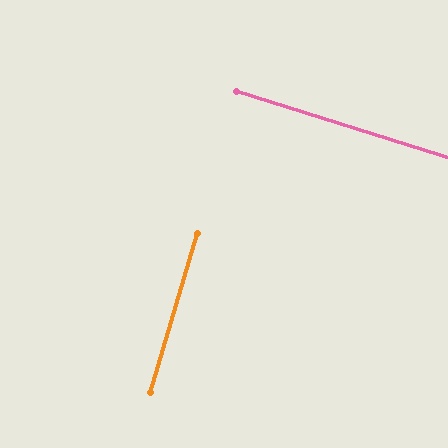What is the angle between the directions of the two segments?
Approximately 89 degrees.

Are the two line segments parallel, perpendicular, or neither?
Perpendicular — they meet at approximately 89°.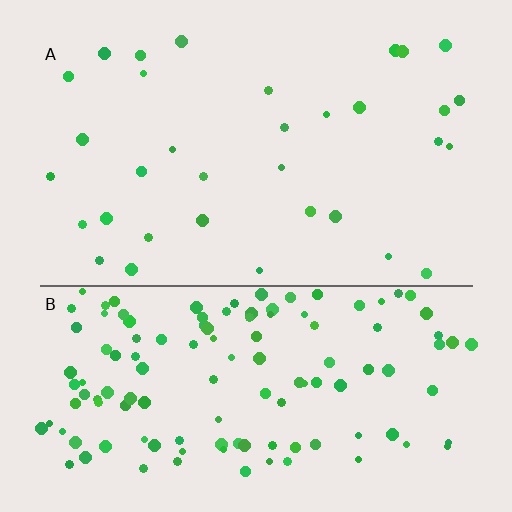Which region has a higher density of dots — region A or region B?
B (the bottom).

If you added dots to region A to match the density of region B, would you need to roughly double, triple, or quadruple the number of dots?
Approximately quadruple.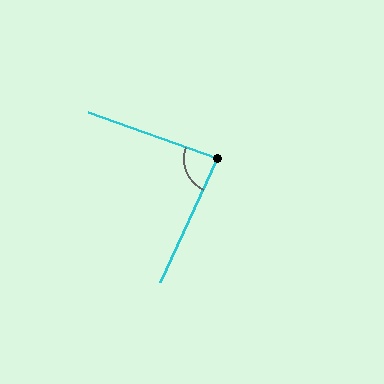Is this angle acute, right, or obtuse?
It is acute.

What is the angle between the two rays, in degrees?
Approximately 85 degrees.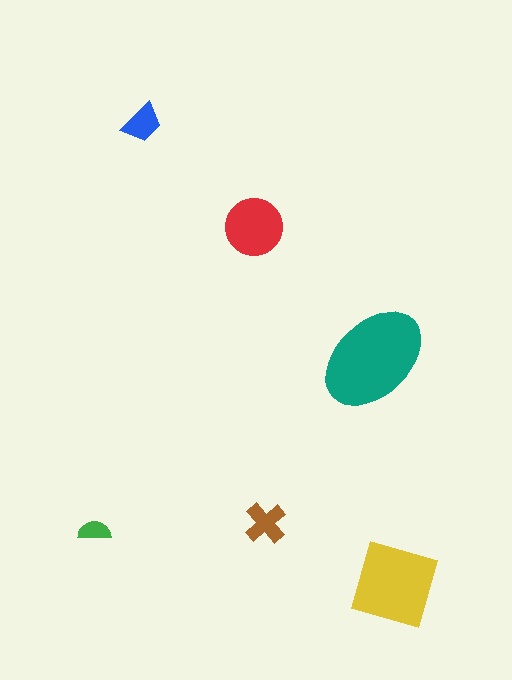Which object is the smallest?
The green semicircle.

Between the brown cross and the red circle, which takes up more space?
The red circle.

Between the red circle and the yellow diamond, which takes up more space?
The yellow diamond.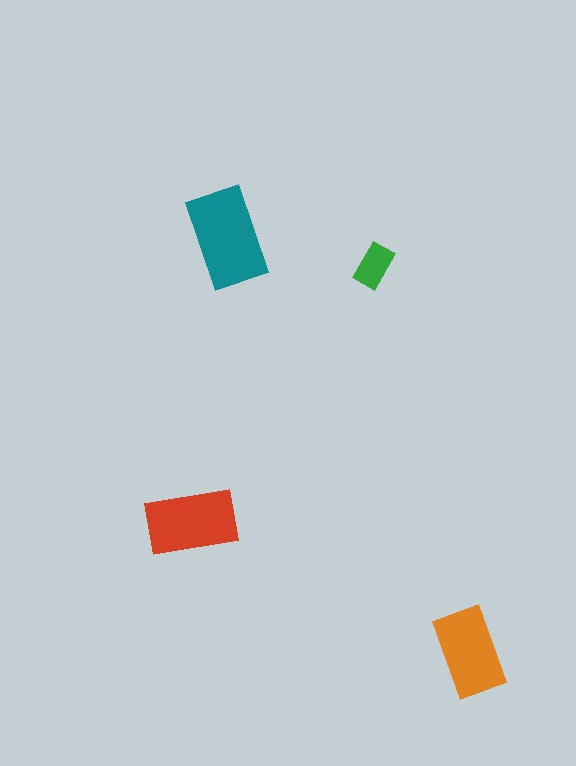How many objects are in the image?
There are 4 objects in the image.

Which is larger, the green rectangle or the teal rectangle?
The teal one.